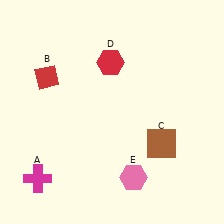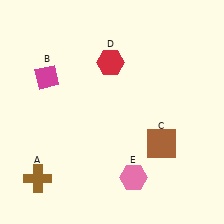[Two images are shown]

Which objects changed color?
A changed from magenta to brown. B changed from red to magenta.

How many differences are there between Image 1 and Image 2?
There are 2 differences between the two images.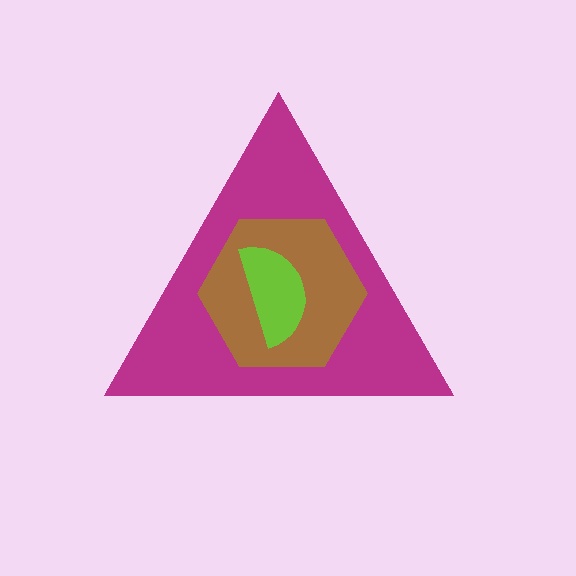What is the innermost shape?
The lime semicircle.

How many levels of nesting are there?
3.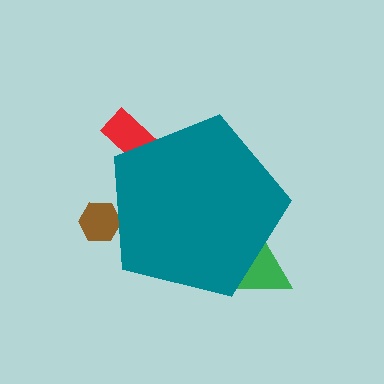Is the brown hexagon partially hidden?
Yes, the brown hexagon is partially hidden behind the teal pentagon.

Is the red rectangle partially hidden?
Yes, the red rectangle is partially hidden behind the teal pentagon.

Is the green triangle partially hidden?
Yes, the green triangle is partially hidden behind the teal pentagon.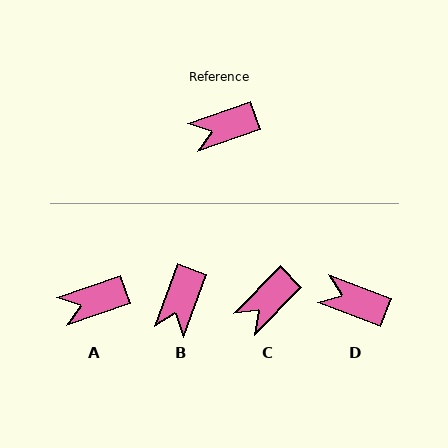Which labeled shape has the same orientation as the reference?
A.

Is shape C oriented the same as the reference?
No, it is off by about 26 degrees.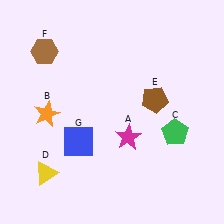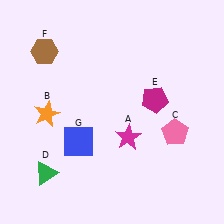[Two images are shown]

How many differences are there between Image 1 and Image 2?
There are 3 differences between the two images.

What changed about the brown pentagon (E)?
In Image 1, E is brown. In Image 2, it changed to magenta.